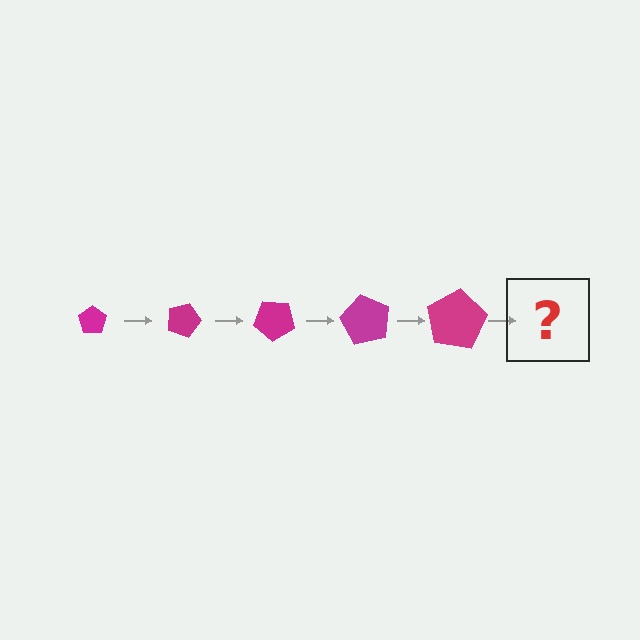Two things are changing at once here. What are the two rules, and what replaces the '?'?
The two rules are that the pentagon grows larger each step and it rotates 20 degrees each step. The '?' should be a pentagon, larger than the previous one and rotated 100 degrees from the start.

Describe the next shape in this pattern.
It should be a pentagon, larger than the previous one and rotated 100 degrees from the start.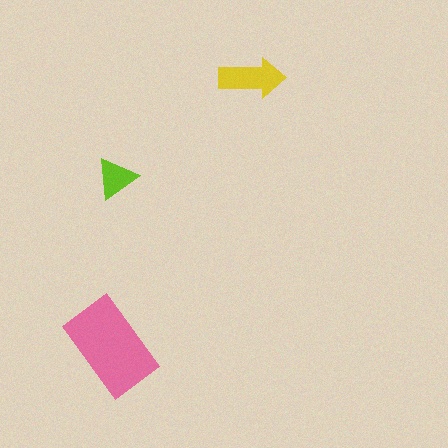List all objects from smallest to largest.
The lime triangle, the yellow arrow, the pink rectangle.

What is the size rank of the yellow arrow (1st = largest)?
2nd.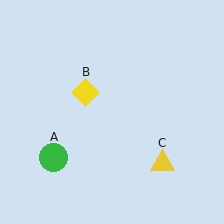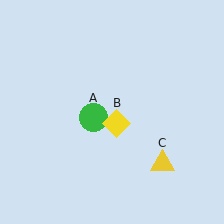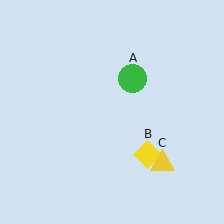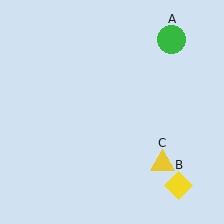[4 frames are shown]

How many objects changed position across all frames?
2 objects changed position: green circle (object A), yellow diamond (object B).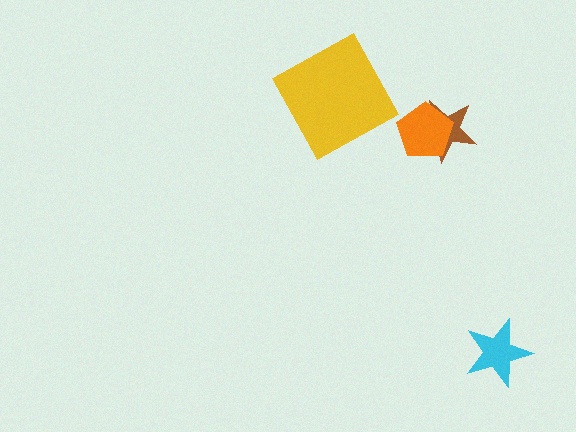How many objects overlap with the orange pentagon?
1 object overlaps with the orange pentagon.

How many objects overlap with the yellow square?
0 objects overlap with the yellow square.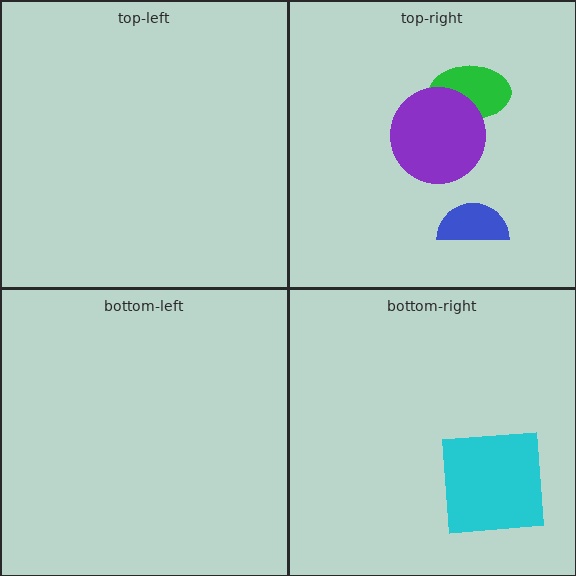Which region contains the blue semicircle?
The top-right region.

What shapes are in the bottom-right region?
The cyan square.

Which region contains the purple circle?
The top-right region.